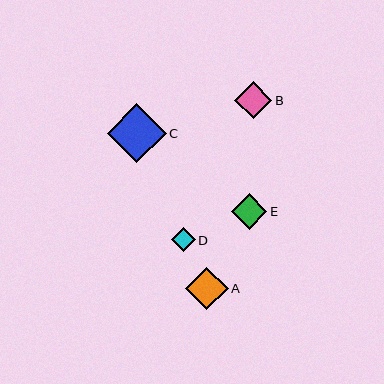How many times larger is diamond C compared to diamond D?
Diamond C is approximately 2.5 times the size of diamond D.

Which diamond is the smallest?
Diamond D is the smallest with a size of approximately 23 pixels.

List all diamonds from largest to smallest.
From largest to smallest: C, A, B, E, D.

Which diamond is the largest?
Diamond C is the largest with a size of approximately 59 pixels.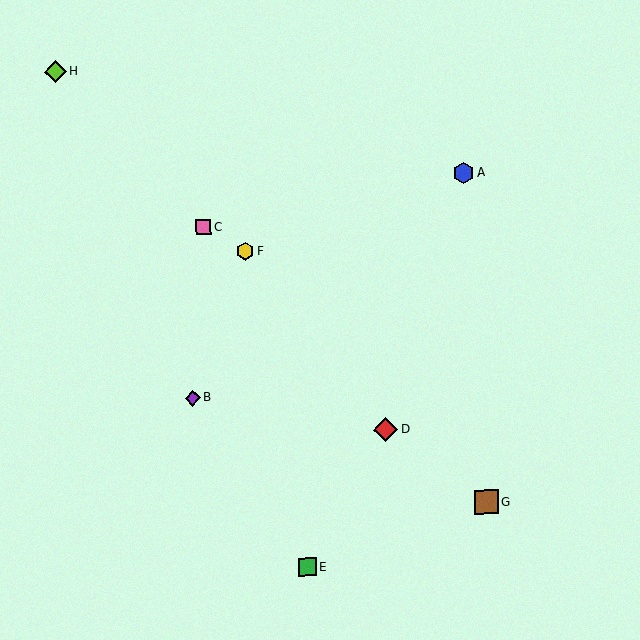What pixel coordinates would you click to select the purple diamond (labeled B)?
Click at (193, 398) to select the purple diamond B.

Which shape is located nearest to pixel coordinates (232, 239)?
The yellow hexagon (labeled F) at (245, 251) is nearest to that location.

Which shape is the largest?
The red diamond (labeled D) is the largest.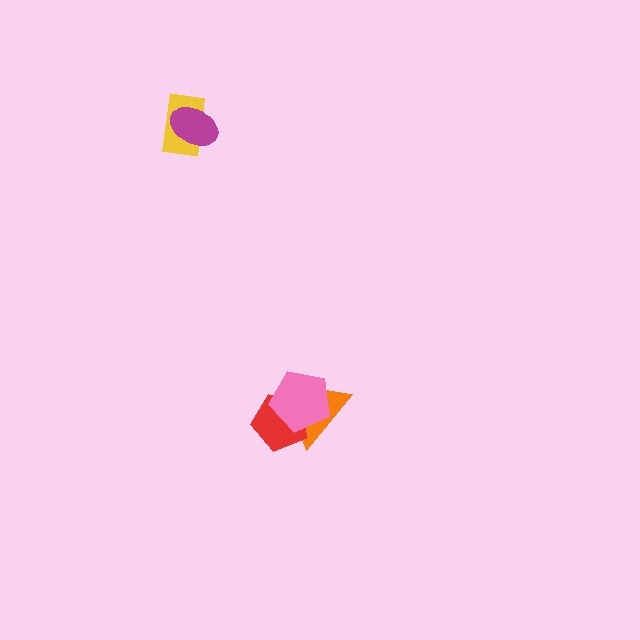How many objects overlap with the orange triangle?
2 objects overlap with the orange triangle.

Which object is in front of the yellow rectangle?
The magenta ellipse is in front of the yellow rectangle.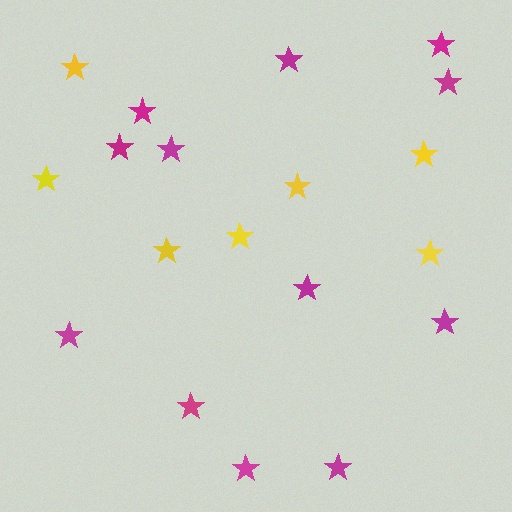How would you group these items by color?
There are 2 groups: one group of magenta stars (12) and one group of yellow stars (7).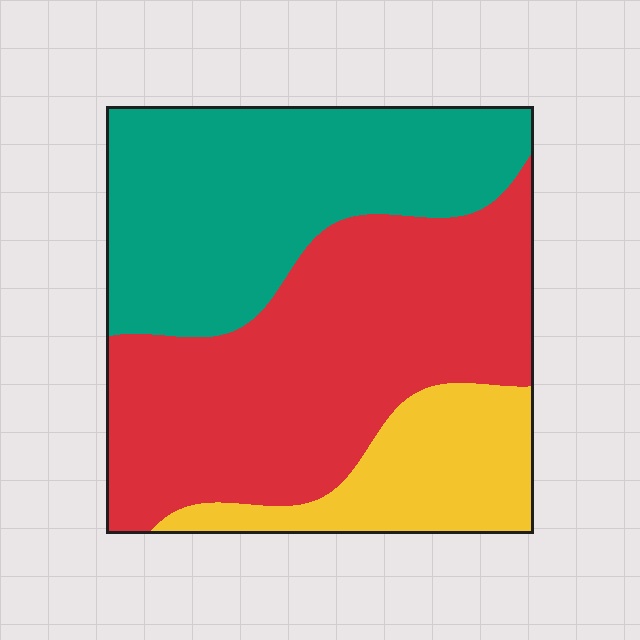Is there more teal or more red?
Red.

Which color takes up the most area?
Red, at roughly 45%.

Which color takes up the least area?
Yellow, at roughly 15%.